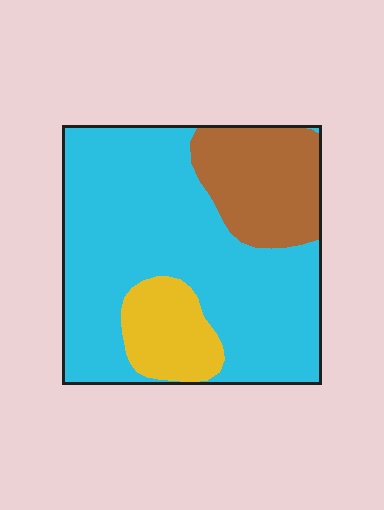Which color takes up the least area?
Yellow, at roughly 10%.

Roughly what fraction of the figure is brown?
Brown covers roughly 20% of the figure.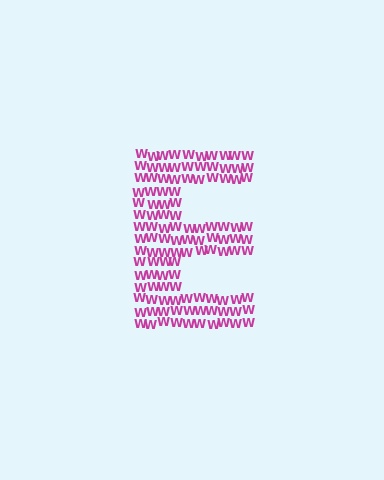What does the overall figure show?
The overall figure shows the letter E.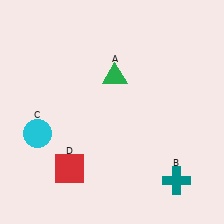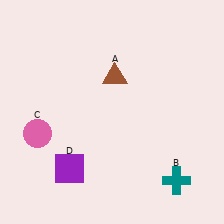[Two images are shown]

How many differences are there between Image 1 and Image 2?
There are 3 differences between the two images.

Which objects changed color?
A changed from green to brown. C changed from cyan to pink. D changed from red to purple.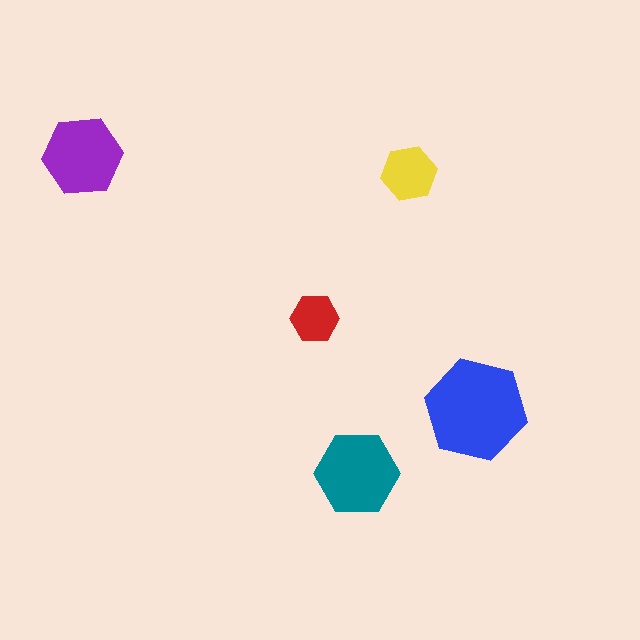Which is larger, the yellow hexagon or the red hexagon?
The yellow one.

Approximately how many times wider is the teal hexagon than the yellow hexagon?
About 1.5 times wider.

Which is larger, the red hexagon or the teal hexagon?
The teal one.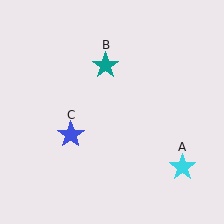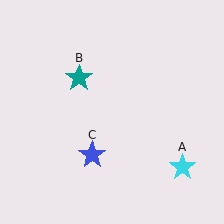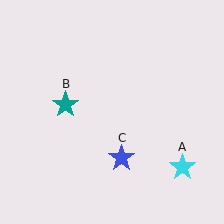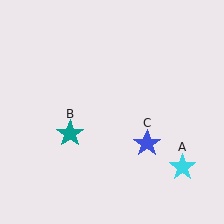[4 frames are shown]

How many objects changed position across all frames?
2 objects changed position: teal star (object B), blue star (object C).